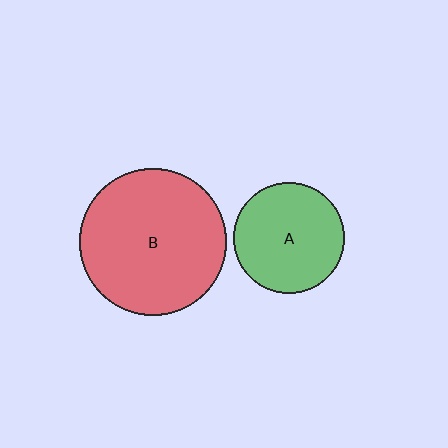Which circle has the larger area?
Circle B (red).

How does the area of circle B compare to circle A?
Approximately 1.8 times.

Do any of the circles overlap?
No, none of the circles overlap.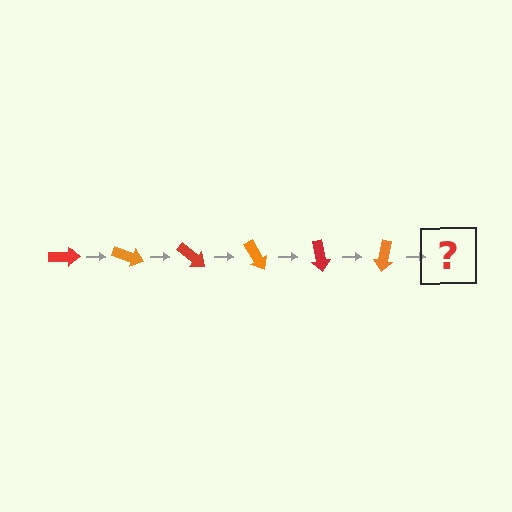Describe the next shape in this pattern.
It should be a red arrow, rotated 120 degrees from the start.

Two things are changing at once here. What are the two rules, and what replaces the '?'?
The two rules are that it rotates 20 degrees each step and the color cycles through red and orange. The '?' should be a red arrow, rotated 120 degrees from the start.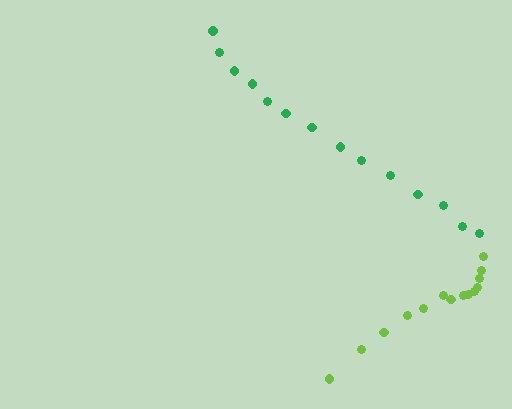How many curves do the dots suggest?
There are 2 distinct paths.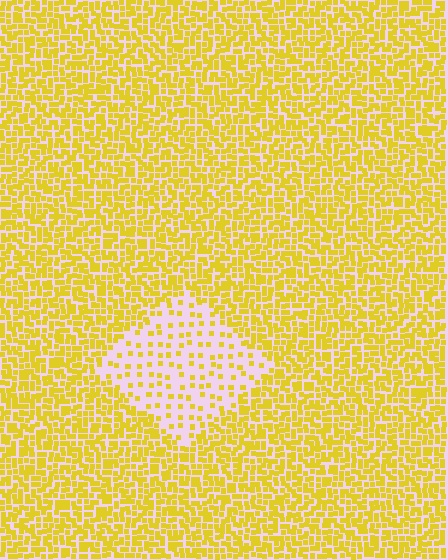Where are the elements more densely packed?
The elements are more densely packed outside the diamond boundary.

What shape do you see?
I see a diamond.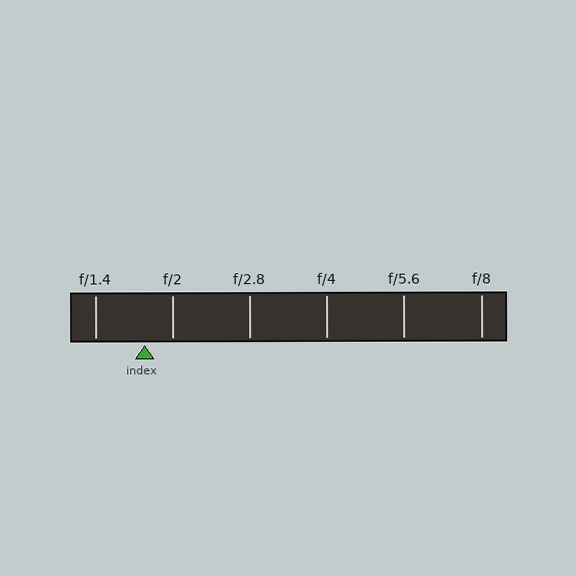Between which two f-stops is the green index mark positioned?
The index mark is between f/1.4 and f/2.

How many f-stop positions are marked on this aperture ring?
There are 6 f-stop positions marked.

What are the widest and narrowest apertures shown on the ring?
The widest aperture shown is f/1.4 and the narrowest is f/8.